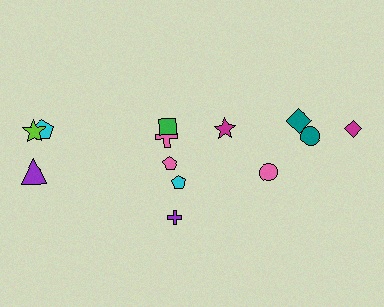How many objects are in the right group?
There are 5 objects.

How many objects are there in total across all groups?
There are 13 objects.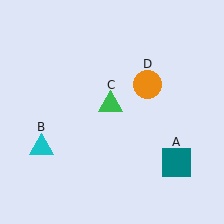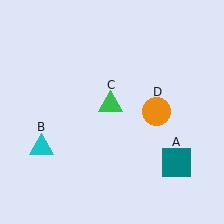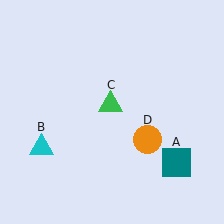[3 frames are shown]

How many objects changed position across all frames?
1 object changed position: orange circle (object D).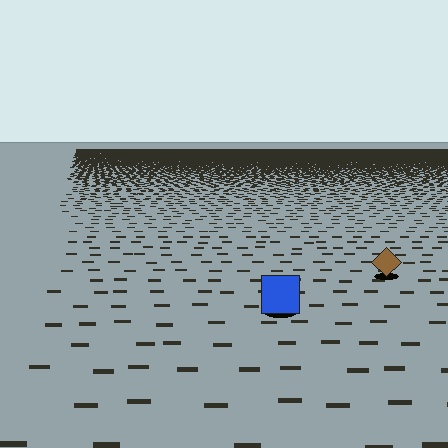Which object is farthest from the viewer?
The brown diamond is farthest from the viewer. It appears smaller and the ground texture around it is denser.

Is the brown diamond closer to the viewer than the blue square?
No. The blue square is closer — you can tell from the texture gradient: the ground texture is coarser near it.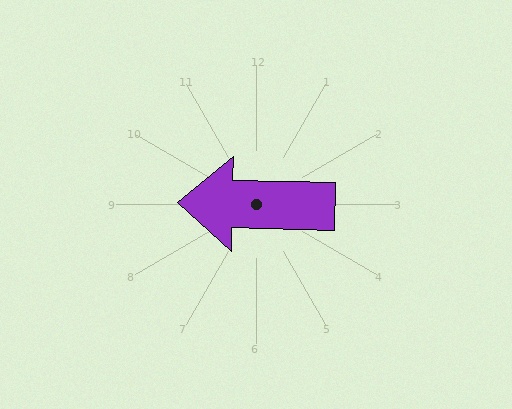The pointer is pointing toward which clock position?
Roughly 9 o'clock.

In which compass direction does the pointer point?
West.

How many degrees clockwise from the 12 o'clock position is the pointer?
Approximately 271 degrees.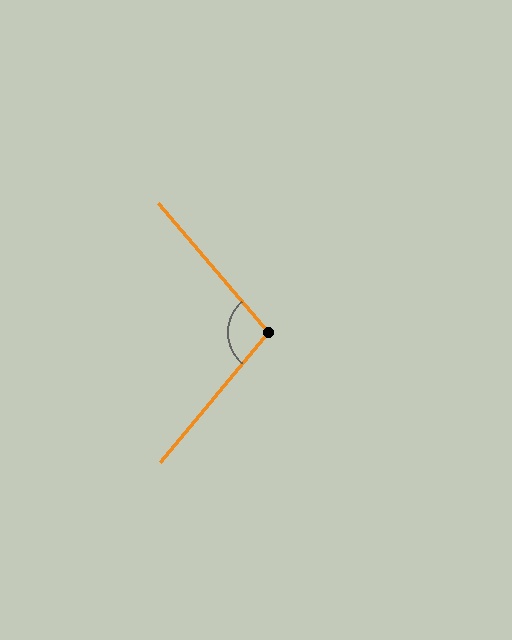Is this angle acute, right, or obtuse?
It is obtuse.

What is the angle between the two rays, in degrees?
Approximately 100 degrees.